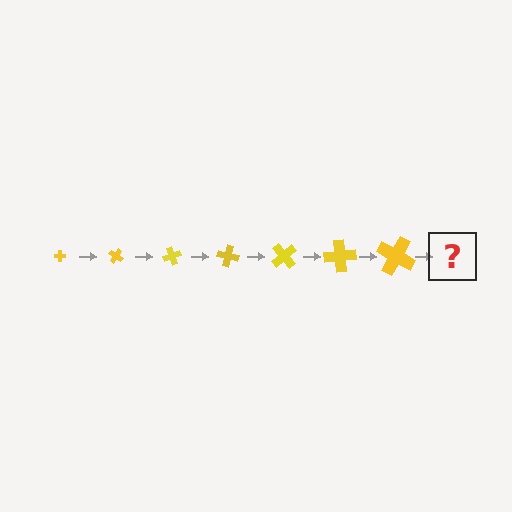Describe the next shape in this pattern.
It should be a cross, larger than the previous one and rotated 245 degrees from the start.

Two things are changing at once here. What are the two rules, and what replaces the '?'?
The two rules are that the cross grows larger each step and it rotates 35 degrees each step. The '?' should be a cross, larger than the previous one and rotated 245 degrees from the start.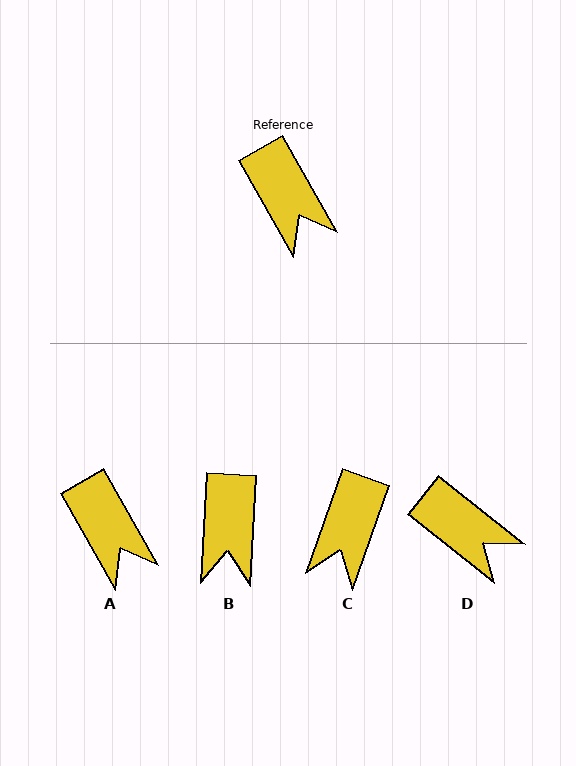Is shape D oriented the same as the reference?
No, it is off by about 22 degrees.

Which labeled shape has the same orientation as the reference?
A.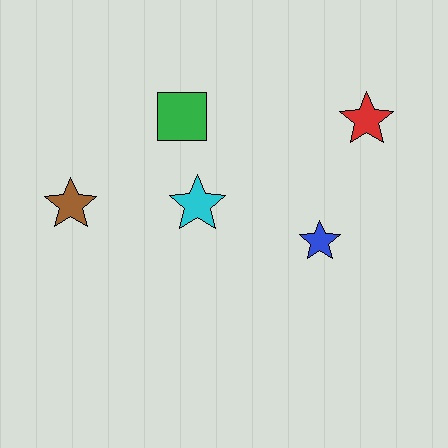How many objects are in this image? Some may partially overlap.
There are 5 objects.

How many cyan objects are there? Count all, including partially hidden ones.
There is 1 cyan object.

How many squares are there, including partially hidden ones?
There is 1 square.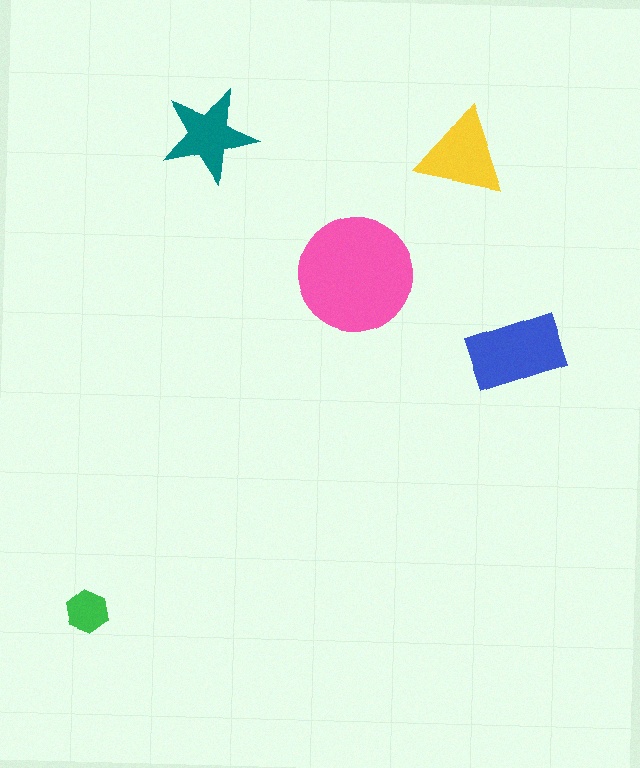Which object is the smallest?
The green hexagon.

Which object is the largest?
The pink circle.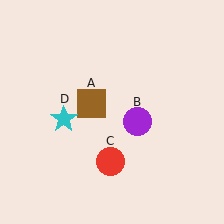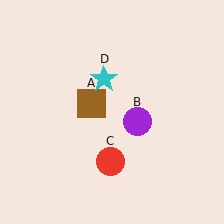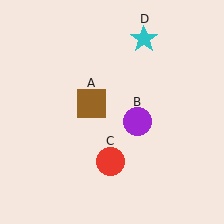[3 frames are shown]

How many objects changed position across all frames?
1 object changed position: cyan star (object D).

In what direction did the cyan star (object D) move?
The cyan star (object D) moved up and to the right.